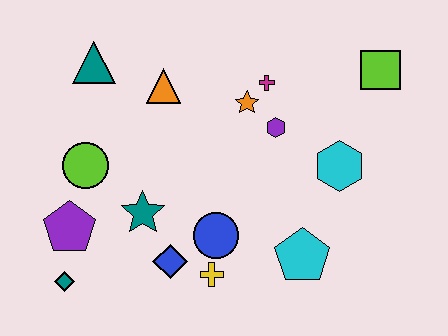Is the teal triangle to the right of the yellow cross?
No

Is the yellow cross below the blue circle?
Yes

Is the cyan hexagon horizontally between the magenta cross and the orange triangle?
No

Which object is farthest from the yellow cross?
The lime square is farthest from the yellow cross.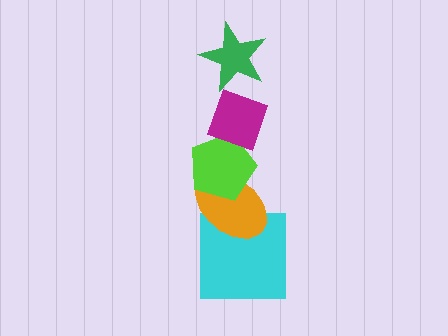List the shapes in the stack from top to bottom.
From top to bottom: the green star, the magenta diamond, the lime pentagon, the orange ellipse, the cyan square.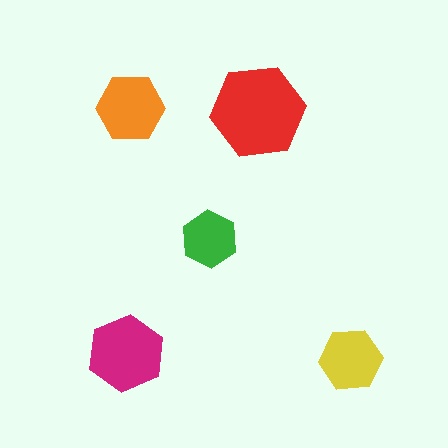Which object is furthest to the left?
The magenta hexagon is leftmost.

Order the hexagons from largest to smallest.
the red one, the magenta one, the orange one, the yellow one, the green one.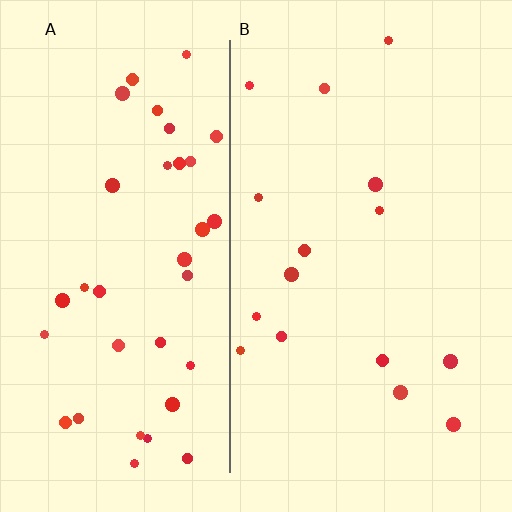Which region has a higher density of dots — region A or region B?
A (the left).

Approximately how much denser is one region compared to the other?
Approximately 2.4× — region A over region B.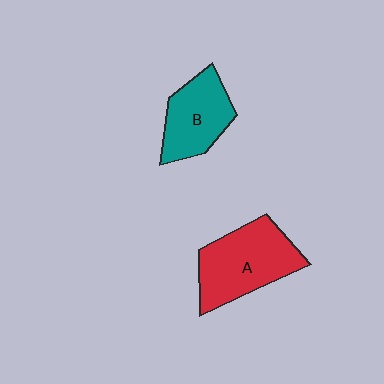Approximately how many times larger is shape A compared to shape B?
Approximately 1.3 times.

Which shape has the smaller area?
Shape B (teal).